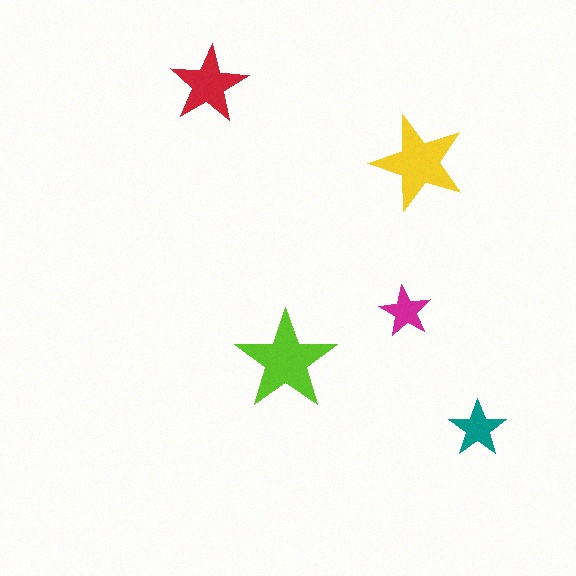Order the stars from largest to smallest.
the lime one, the yellow one, the red one, the teal one, the magenta one.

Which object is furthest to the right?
The teal star is rightmost.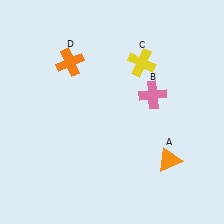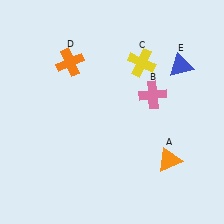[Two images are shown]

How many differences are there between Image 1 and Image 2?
There is 1 difference between the two images.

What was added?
A blue triangle (E) was added in Image 2.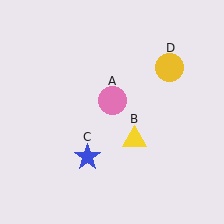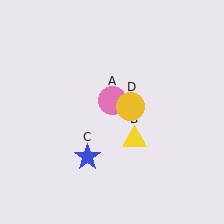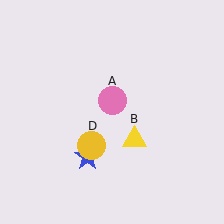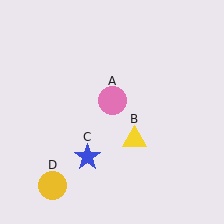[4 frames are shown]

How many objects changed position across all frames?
1 object changed position: yellow circle (object D).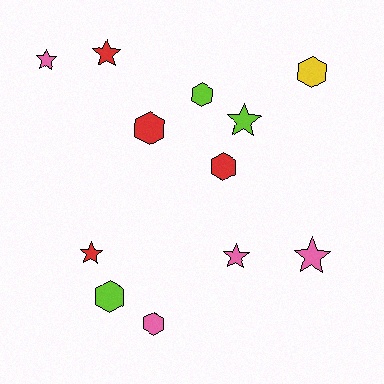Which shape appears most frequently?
Hexagon, with 6 objects.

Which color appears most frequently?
Pink, with 4 objects.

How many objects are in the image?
There are 12 objects.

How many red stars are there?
There are 2 red stars.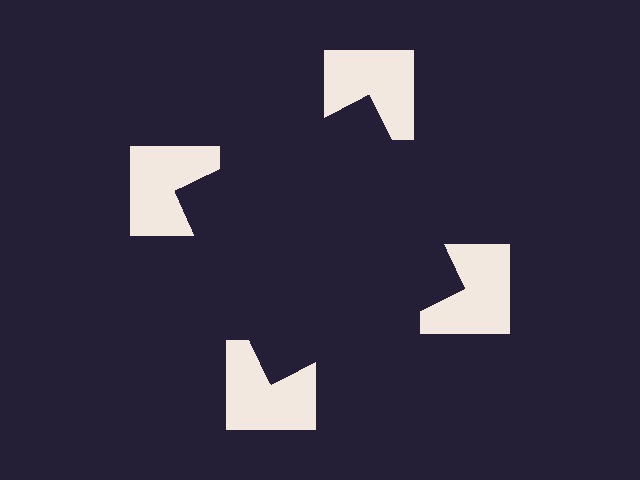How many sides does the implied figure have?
4 sides.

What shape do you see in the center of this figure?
An illusory square — its edges are inferred from the aligned wedge cuts in the notched squares, not physically drawn.